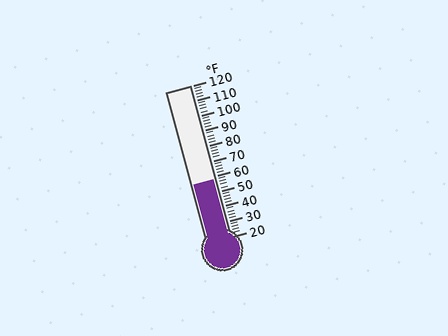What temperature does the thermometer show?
The thermometer shows approximately 58°F.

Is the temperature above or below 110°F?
The temperature is below 110°F.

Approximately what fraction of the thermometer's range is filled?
The thermometer is filled to approximately 40% of its range.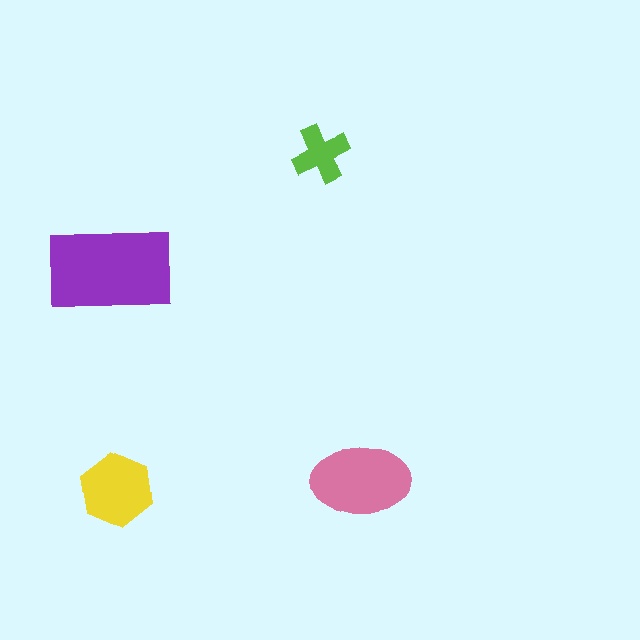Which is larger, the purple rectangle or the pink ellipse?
The purple rectangle.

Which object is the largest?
The purple rectangle.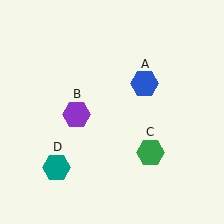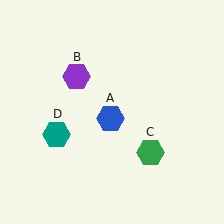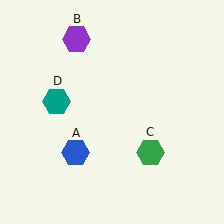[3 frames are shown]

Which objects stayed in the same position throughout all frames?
Green hexagon (object C) remained stationary.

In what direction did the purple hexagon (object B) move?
The purple hexagon (object B) moved up.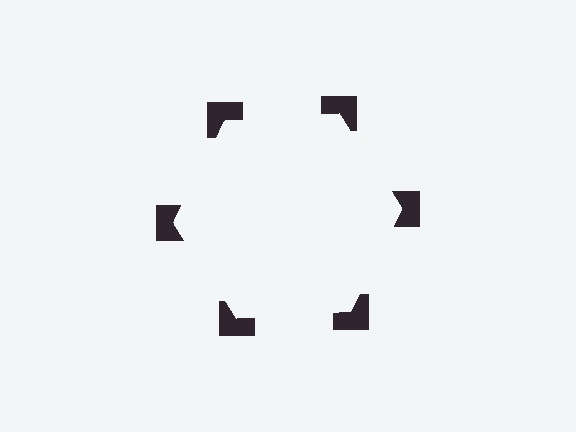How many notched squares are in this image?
There are 6 — one at each vertex of the illusory hexagon.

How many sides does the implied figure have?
6 sides.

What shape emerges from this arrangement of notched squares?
An illusory hexagon — its edges are inferred from the aligned wedge cuts in the notched squares, not physically drawn.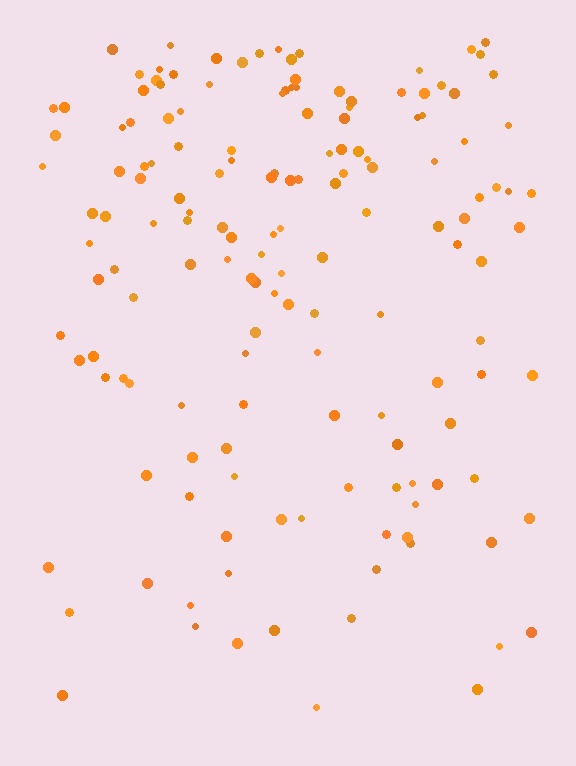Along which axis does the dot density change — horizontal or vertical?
Vertical.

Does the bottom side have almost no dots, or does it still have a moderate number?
Still a moderate number, just noticeably fewer than the top.